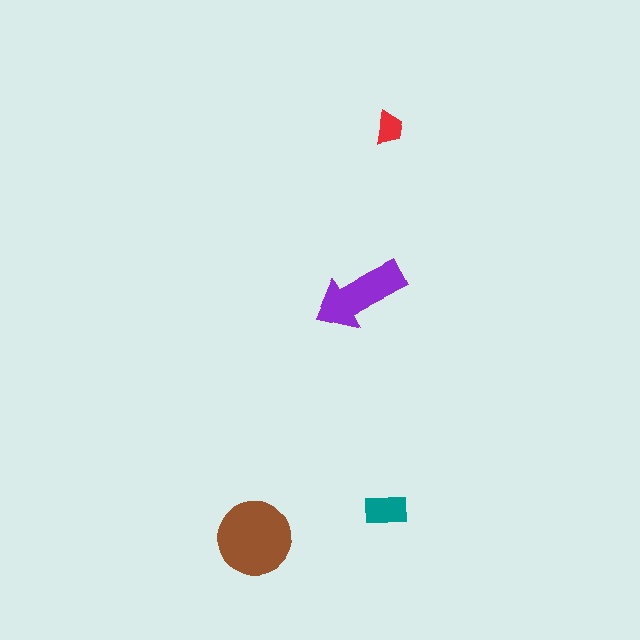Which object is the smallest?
The red trapezoid.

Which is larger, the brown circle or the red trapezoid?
The brown circle.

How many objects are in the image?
There are 4 objects in the image.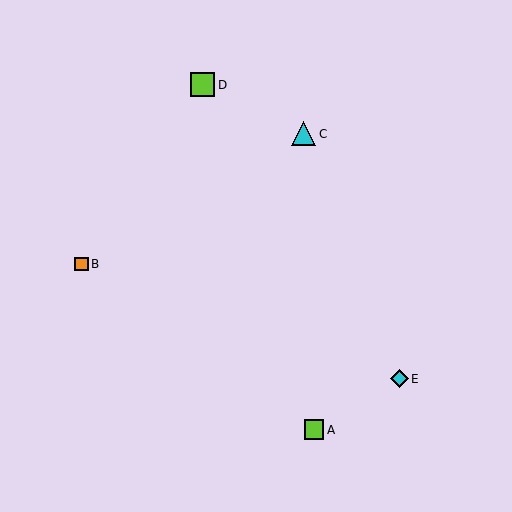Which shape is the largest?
The cyan triangle (labeled C) is the largest.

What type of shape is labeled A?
Shape A is a lime square.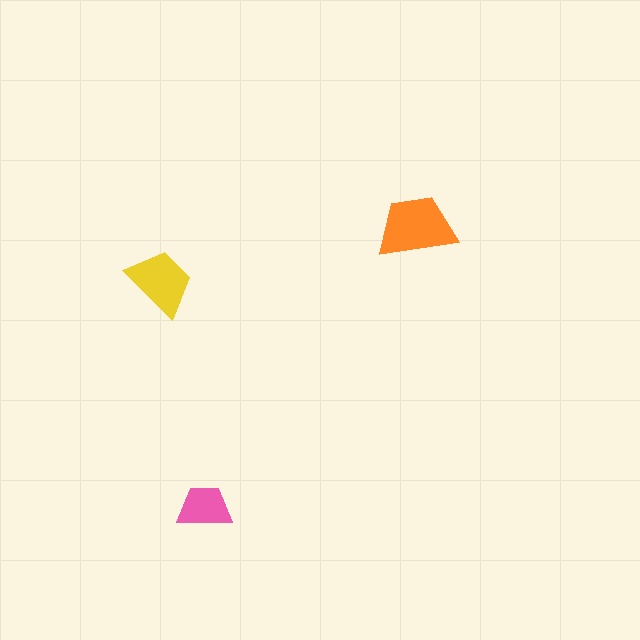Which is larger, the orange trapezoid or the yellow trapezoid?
The orange one.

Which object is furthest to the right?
The orange trapezoid is rightmost.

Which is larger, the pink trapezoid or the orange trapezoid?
The orange one.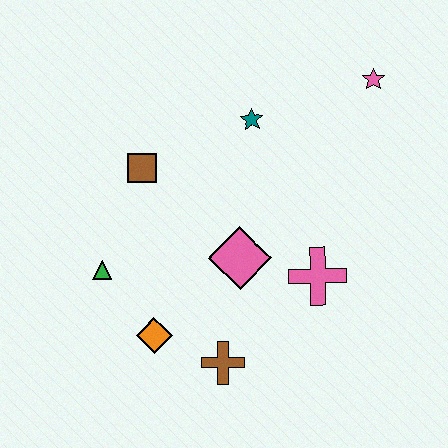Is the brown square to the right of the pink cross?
No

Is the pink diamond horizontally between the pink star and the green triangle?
Yes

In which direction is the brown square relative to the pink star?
The brown square is to the left of the pink star.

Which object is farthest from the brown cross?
The pink star is farthest from the brown cross.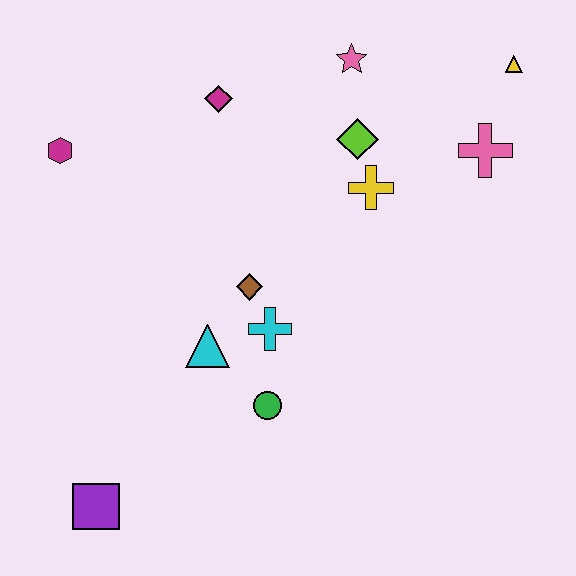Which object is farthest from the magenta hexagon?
The yellow triangle is farthest from the magenta hexagon.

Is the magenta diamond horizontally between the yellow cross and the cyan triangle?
Yes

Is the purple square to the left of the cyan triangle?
Yes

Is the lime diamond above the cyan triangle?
Yes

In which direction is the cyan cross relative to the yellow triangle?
The cyan cross is below the yellow triangle.